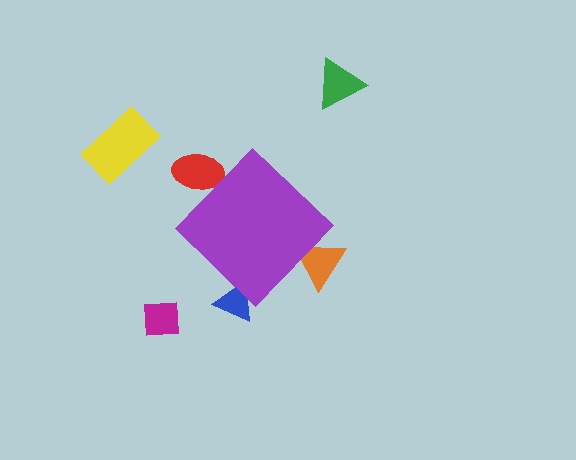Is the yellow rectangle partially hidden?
No, the yellow rectangle is fully visible.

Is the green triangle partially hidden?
No, the green triangle is fully visible.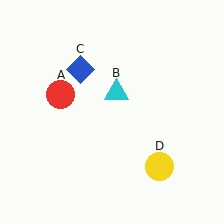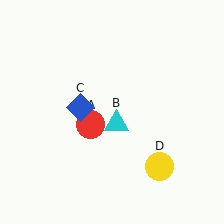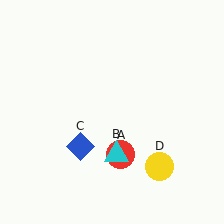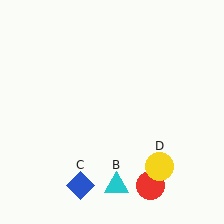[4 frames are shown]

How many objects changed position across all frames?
3 objects changed position: red circle (object A), cyan triangle (object B), blue diamond (object C).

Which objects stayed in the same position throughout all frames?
Yellow circle (object D) remained stationary.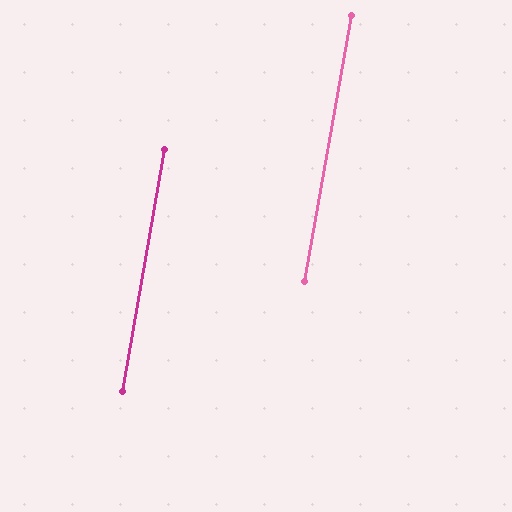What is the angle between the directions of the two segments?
Approximately 0 degrees.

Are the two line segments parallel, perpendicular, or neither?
Parallel — their directions differ by only 0.0°.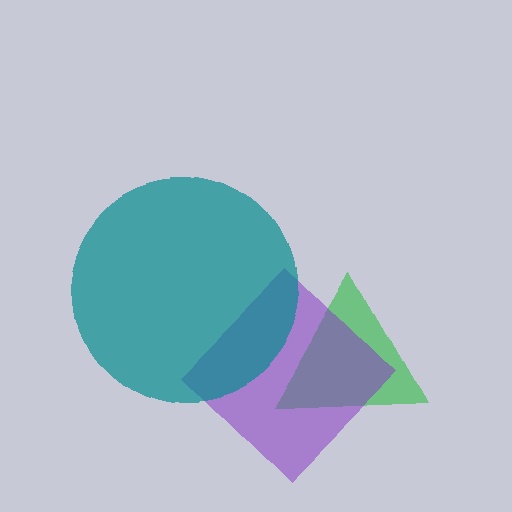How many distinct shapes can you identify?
There are 3 distinct shapes: a green triangle, a purple diamond, a teal circle.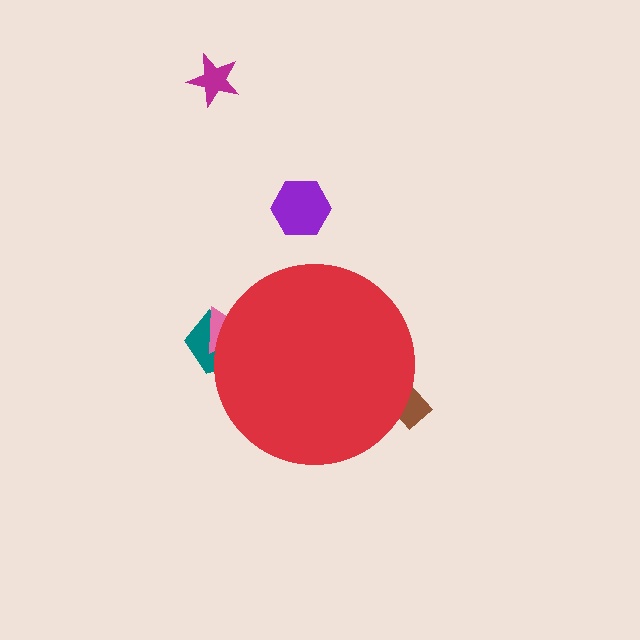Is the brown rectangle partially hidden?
Yes, the brown rectangle is partially hidden behind the red circle.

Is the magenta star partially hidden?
No, the magenta star is fully visible.